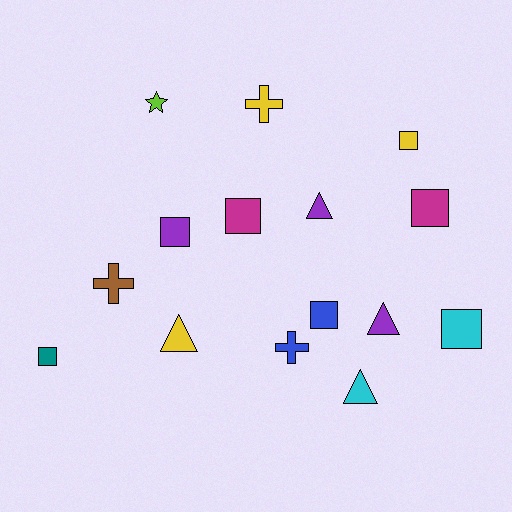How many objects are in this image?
There are 15 objects.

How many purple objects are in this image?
There are 3 purple objects.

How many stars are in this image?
There is 1 star.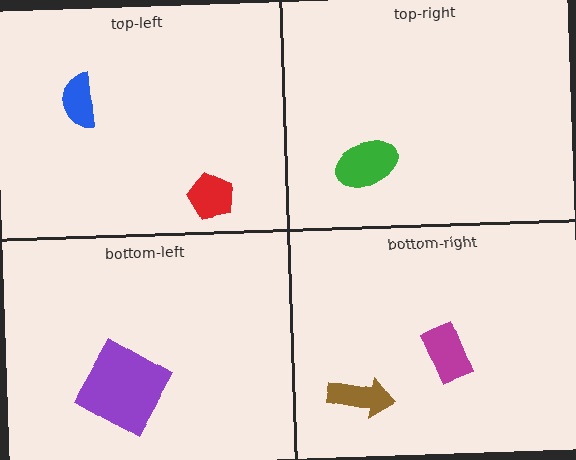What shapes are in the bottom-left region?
The purple square.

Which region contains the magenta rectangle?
The bottom-right region.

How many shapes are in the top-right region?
1.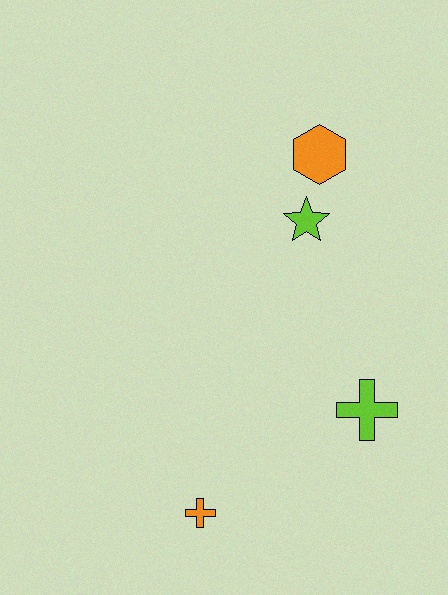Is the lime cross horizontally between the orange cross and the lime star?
No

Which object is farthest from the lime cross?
The orange hexagon is farthest from the lime cross.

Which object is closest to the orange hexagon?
The lime star is closest to the orange hexagon.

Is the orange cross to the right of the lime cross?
No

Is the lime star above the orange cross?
Yes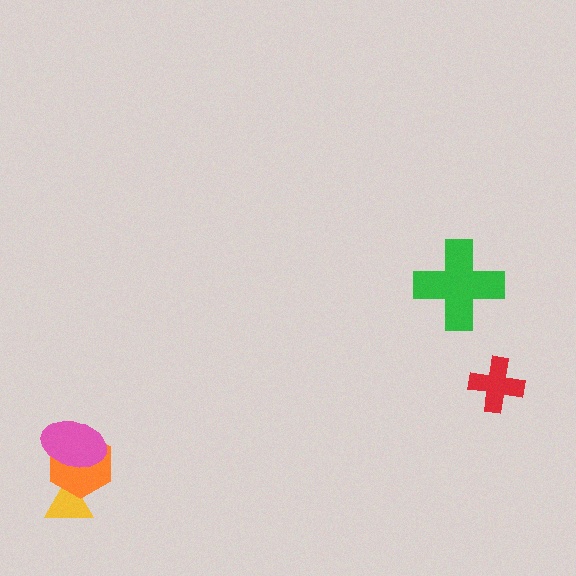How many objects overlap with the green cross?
0 objects overlap with the green cross.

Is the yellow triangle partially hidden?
Yes, it is partially covered by another shape.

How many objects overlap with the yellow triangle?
1 object overlaps with the yellow triangle.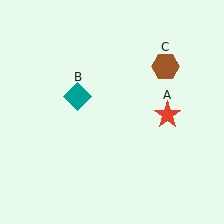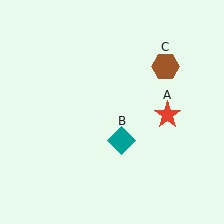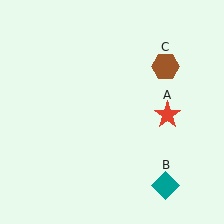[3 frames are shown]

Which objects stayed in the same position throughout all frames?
Red star (object A) and brown hexagon (object C) remained stationary.